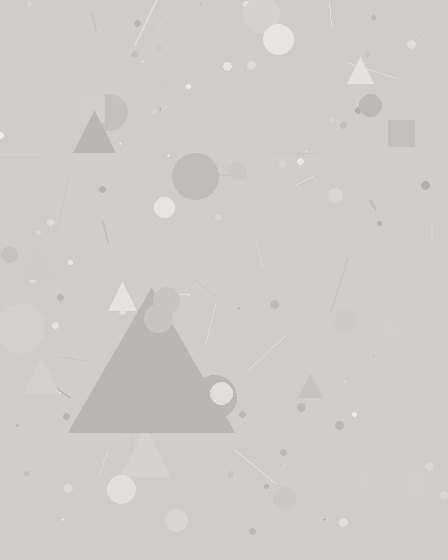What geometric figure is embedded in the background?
A triangle is embedded in the background.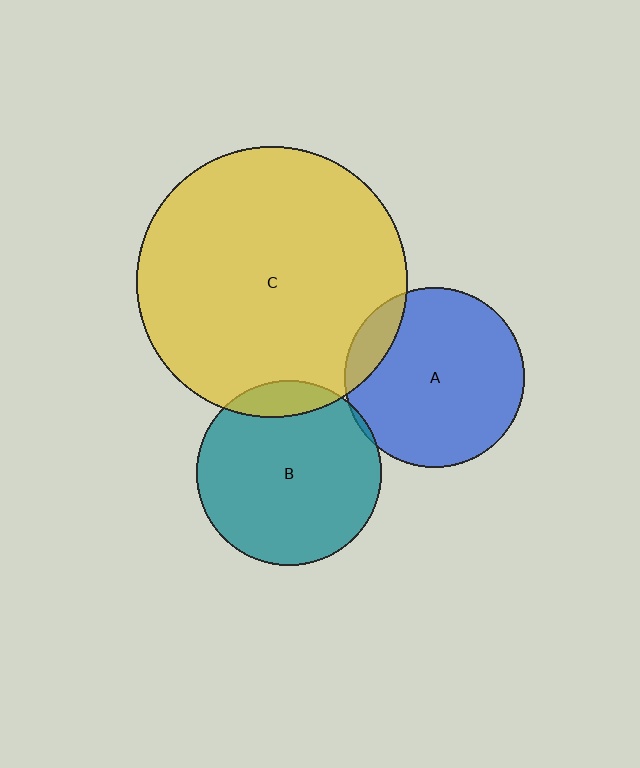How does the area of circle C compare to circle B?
Approximately 2.2 times.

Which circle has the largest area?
Circle C (yellow).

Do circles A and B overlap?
Yes.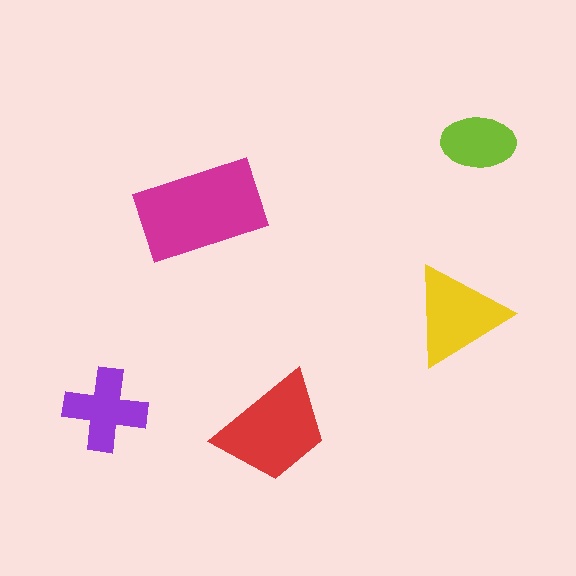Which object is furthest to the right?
The lime ellipse is rightmost.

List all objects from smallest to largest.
The lime ellipse, the purple cross, the yellow triangle, the red trapezoid, the magenta rectangle.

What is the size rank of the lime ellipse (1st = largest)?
5th.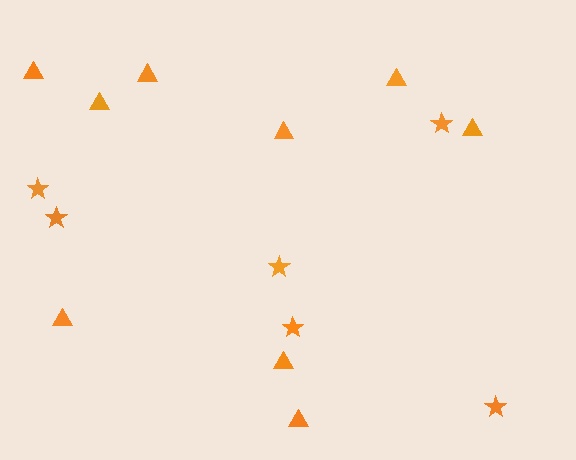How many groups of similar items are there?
There are 2 groups: one group of stars (6) and one group of triangles (9).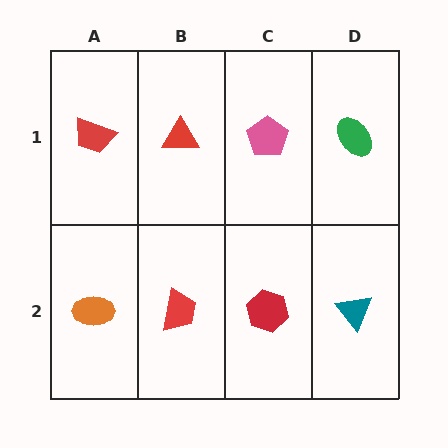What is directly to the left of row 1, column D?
A pink pentagon.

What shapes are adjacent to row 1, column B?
A red trapezoid (row 2, column B), a red trapezoid (row 1, column A), a pink pentagon (row 1, column C).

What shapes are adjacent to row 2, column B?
A red triangle (row 1, column B), an orange ellipse (row 2, column A), a red hexagon (row 2, column C).